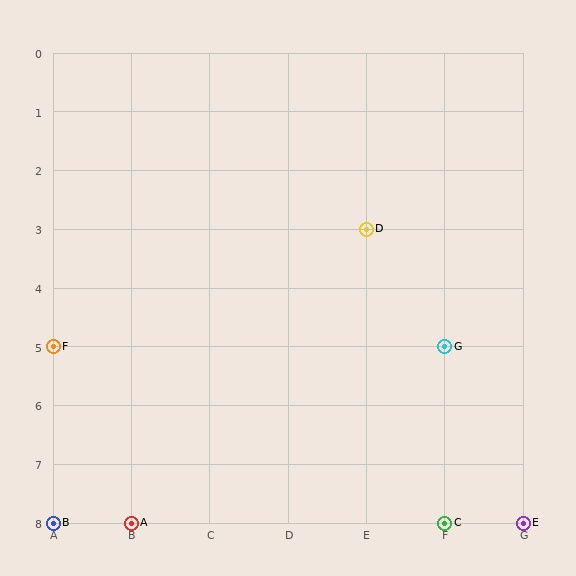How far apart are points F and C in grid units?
Points F and C are 5 columns and 3 rows apart (about 5.8 grid units diagonally).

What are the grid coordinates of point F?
Point F is at grid coordinates (A, 5).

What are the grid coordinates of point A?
Point A is at grid coordinates (B, 8).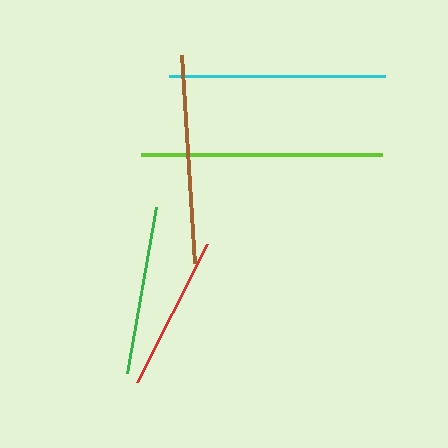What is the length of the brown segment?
The brown segment is approximately 209 pixels long.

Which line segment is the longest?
The lime line is the longest at approximately 241 pixels.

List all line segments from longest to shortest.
From longest to shortest: lime, cyan, brown, green, red.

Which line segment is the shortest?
The red line is the shortest at approximately 155 pixels.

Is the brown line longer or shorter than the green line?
The brown line is longer than the green line.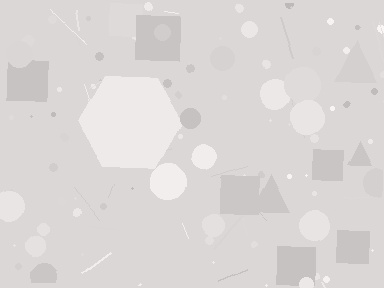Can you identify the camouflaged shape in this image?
The camouflaged shape is a hexagon.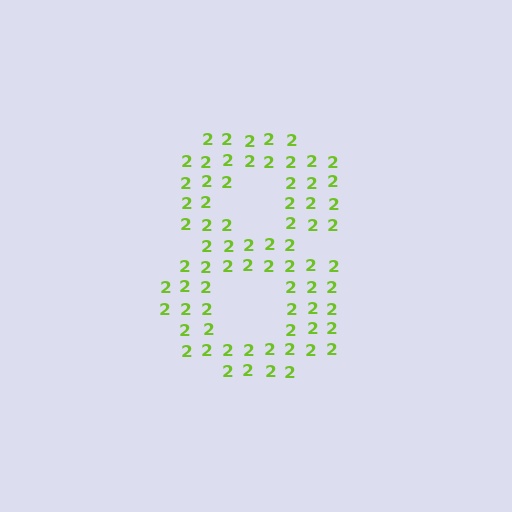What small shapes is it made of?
It is made of small digit 2's.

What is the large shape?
The large shape is the digit 8.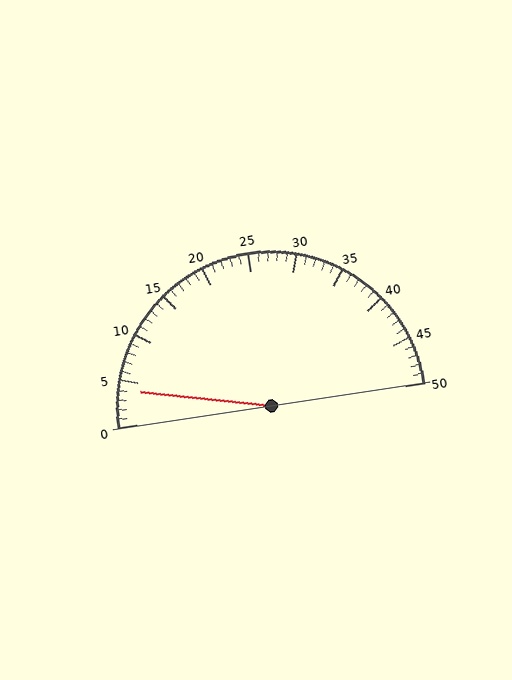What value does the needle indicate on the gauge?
The needle indicates approximately 4.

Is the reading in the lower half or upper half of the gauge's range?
The reading is in the lower half of the range (0 to 50).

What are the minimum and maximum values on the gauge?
The gauge ranges from 0 to 50.